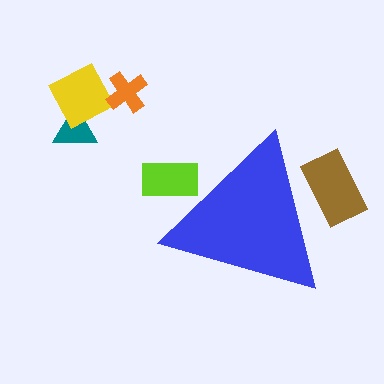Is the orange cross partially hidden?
No, the orange cross is fully visible.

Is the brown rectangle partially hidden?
Yes, the brown rectangle is partially hidden behind the blue triangle.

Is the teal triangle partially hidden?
No, the teal triangle is fully visible.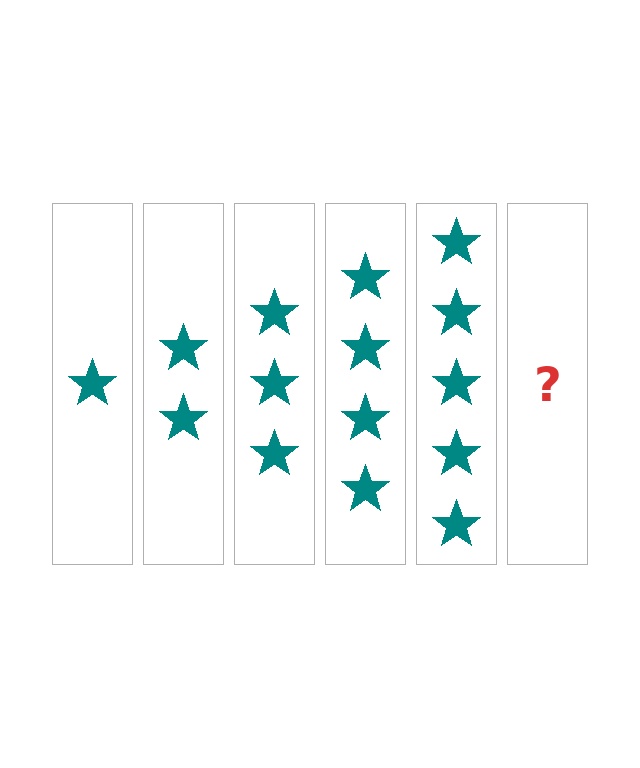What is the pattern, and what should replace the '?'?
The pattern is that each step adds one more star. The '?' should be 6 stars.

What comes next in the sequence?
The next element should be 6 stars.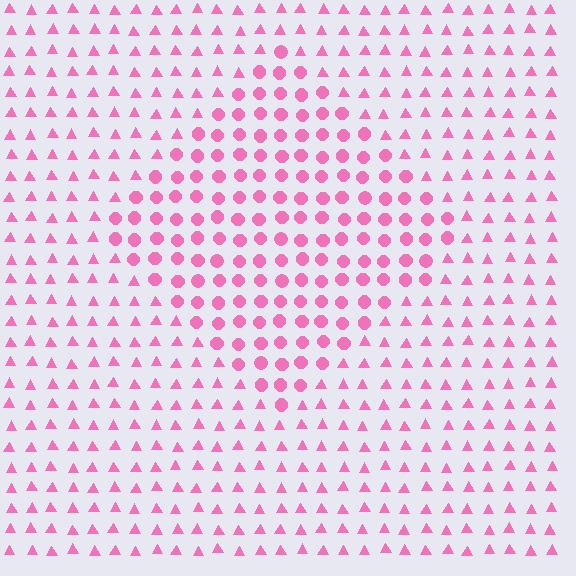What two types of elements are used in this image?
The image uses circles inside the diamond region and triangles outside it.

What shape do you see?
I see a diamond.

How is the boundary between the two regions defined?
The boundary is defined by a change in element shape: circles inside vs. triangles outside. All elements share the same color and spacing.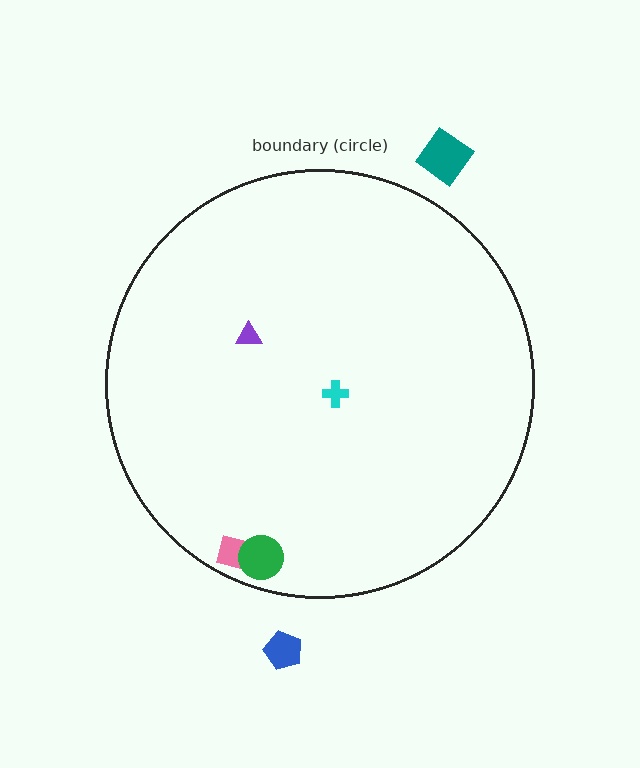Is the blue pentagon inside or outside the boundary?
Outside.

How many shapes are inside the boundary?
4 inside, 2 outside.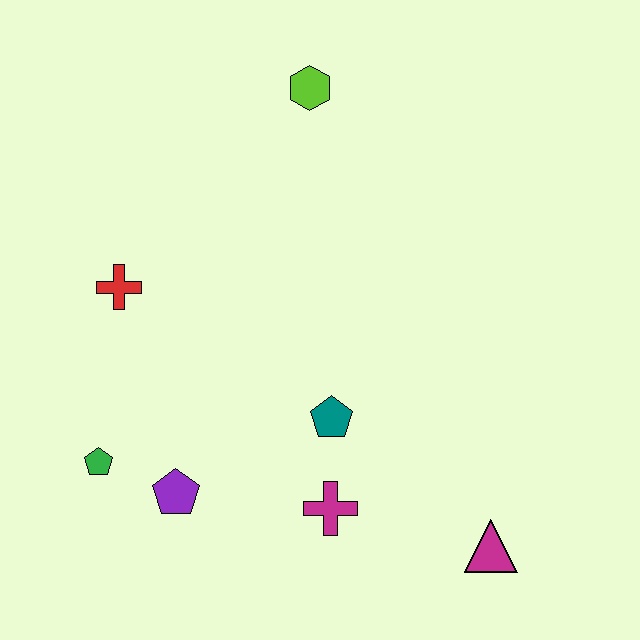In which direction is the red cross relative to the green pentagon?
The red cross is above the green pentagon.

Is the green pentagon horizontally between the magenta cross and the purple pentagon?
No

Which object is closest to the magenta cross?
The teal pentagon is closest to the magenta cross.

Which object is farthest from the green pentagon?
The lime hexagon is farthest from the green pentagon.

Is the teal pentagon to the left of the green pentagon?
No